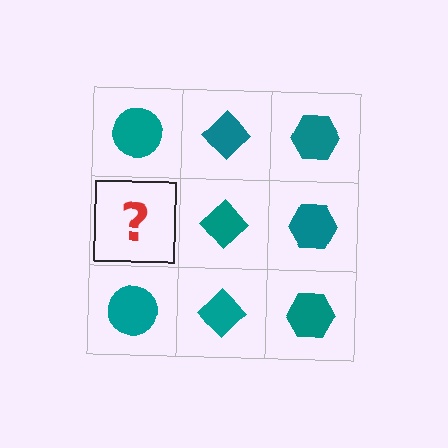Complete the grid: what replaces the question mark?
The question mark should be replaced with a teal circle.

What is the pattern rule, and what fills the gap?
The rule is that each column has a consistent shape. The gap should be filled with a teal circle.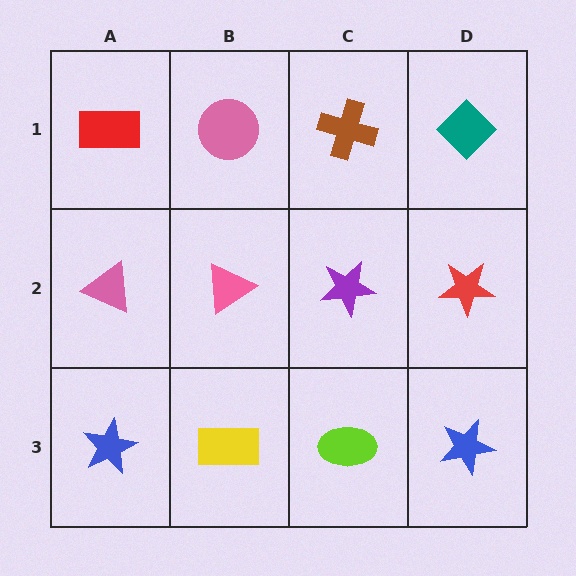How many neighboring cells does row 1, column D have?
2.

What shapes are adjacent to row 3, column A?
A pink triangle (row 2, column A), a yellow rectangle (row 3, column B).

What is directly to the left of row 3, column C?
A yellow rectangle.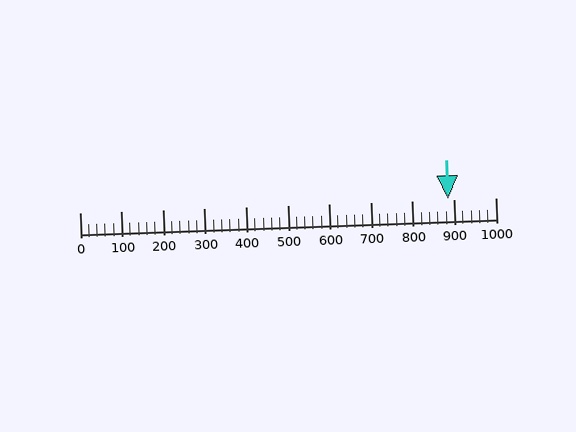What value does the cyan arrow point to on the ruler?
The cyan arrow points to approximately 887.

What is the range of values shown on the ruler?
The ruler shows values from 0 to 1000.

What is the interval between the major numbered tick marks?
The major tick marks are spaced 100 units apart.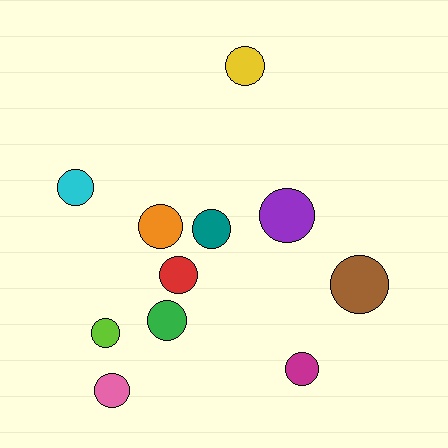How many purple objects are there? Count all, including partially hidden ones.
There is 1 purple object.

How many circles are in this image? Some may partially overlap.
There are 11 circles.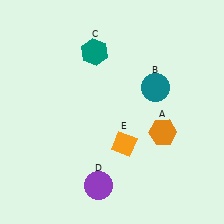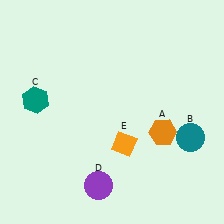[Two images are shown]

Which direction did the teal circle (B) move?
The teal circle (B) moved down.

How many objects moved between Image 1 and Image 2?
2 objects moved between the two images.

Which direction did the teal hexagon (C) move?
The teal hexagon (C) moved left.